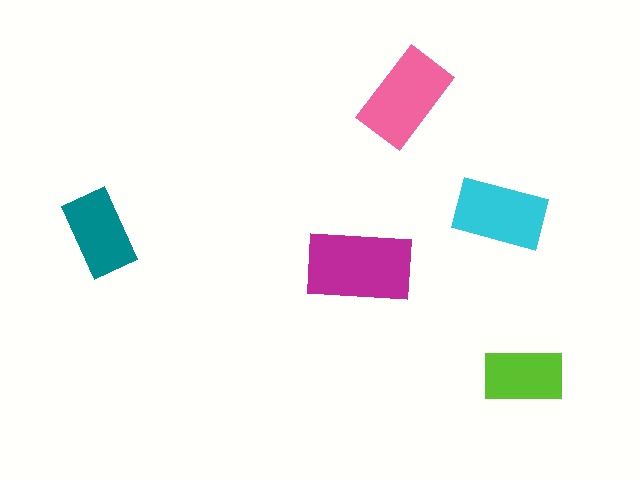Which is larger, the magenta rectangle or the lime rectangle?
The magenta one.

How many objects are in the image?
There are 5 objects in the image.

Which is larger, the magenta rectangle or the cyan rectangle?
The magenta one.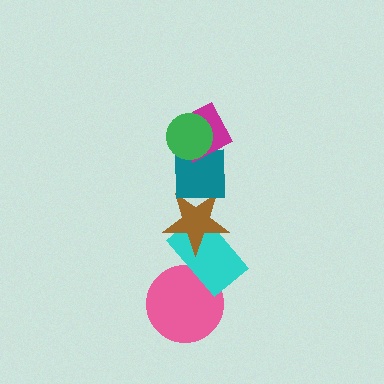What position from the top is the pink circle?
The pink circle is 6th from the top.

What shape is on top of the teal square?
The magenta diamond is on top of the teal square.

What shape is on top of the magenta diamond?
The green circle is on top of the magenta diamond.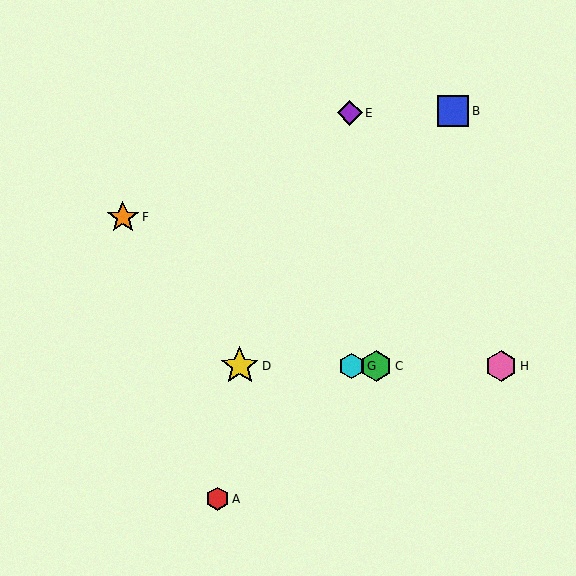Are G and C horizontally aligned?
Yes, both are at y≈366.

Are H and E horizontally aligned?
No, H is at y≈366 and E is at y≈113.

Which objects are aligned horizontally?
Objects C, D, G, H are aligned horizontally.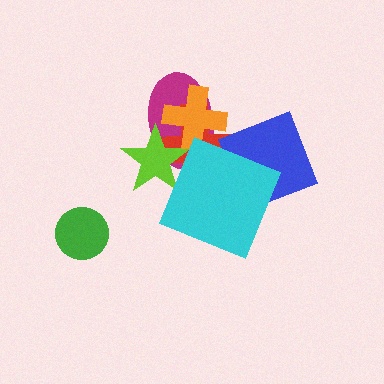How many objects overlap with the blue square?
2 objects overlap with the blue square.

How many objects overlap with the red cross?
5 objects overlap with the red cross.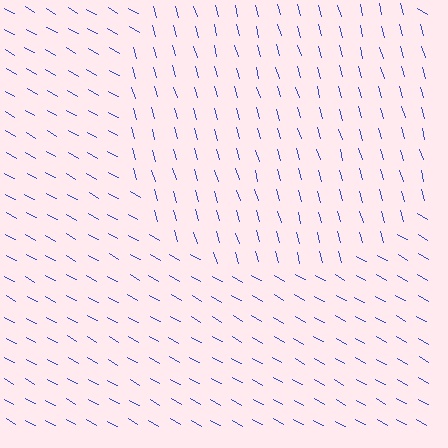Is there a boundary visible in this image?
Yes, there is a texture boundary formed by a change in line orientation.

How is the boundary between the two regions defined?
The boundary is defined purely by a change in line orientation (approximately 45 degrees difference). All lines are the same color and thickness.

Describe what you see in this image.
The image is filled with small blue line segments. A circle region in the image has lines oriented differently from the surrounding lines, creating a visible texture boundary.